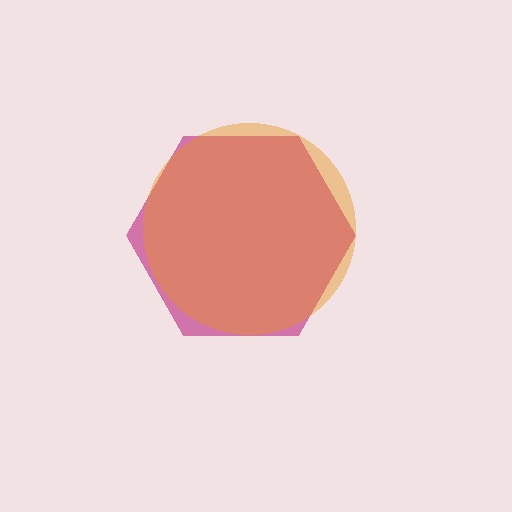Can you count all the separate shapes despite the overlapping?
Yes, there are 2 separate shapes.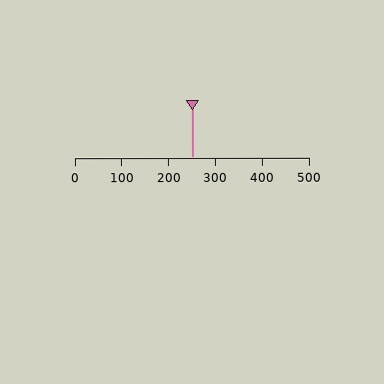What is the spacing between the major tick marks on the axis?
The major ticks are spaced 100 apart.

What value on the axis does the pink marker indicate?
The marker indicates approximately 250.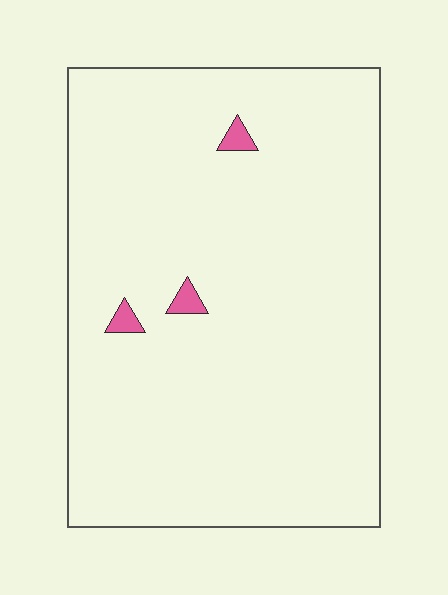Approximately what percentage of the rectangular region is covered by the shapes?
Approximately 0%.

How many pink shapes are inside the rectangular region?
3.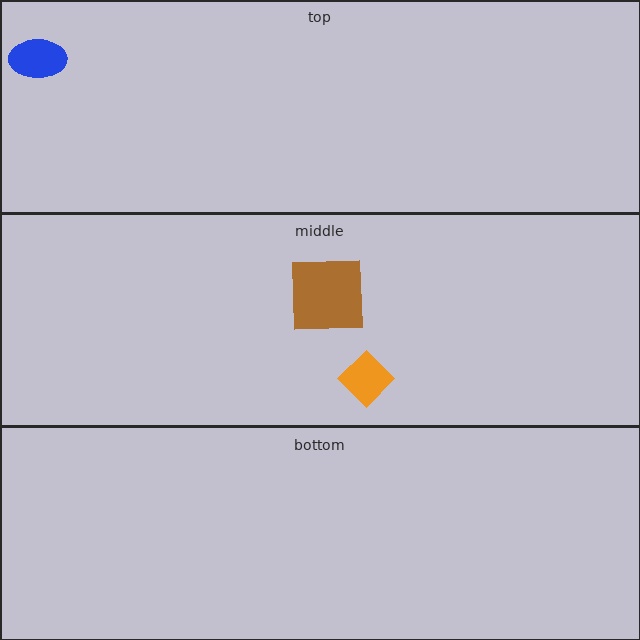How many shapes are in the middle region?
2.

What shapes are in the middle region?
The orange diamond, the brown square.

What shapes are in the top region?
The blue ellipse.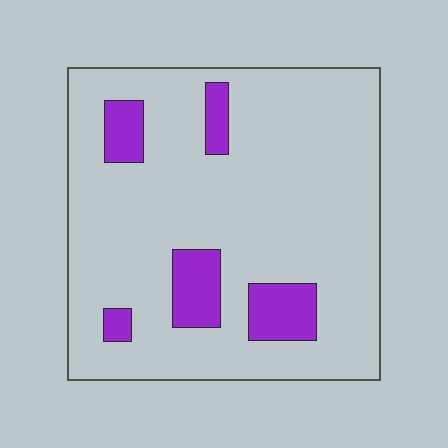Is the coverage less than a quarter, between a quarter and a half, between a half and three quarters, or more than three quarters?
Less than a quarter.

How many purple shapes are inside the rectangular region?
5.